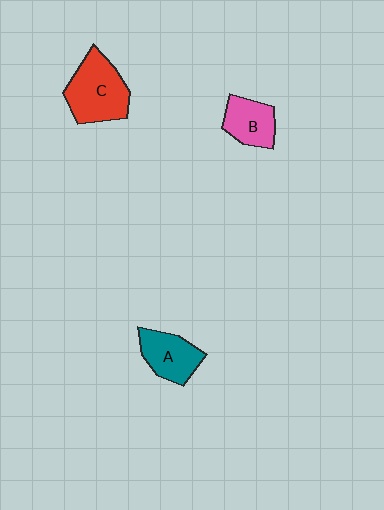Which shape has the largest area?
Shape C (red).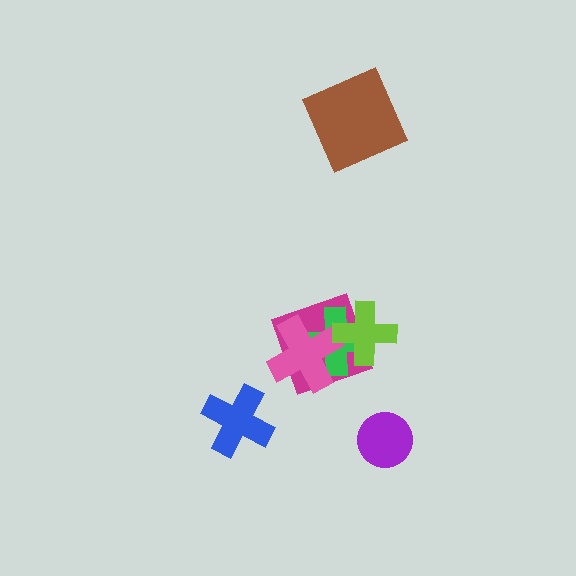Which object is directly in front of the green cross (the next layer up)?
The pink cross is directly in front of the green cross.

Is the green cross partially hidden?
Yes, it is partially covered by another shape.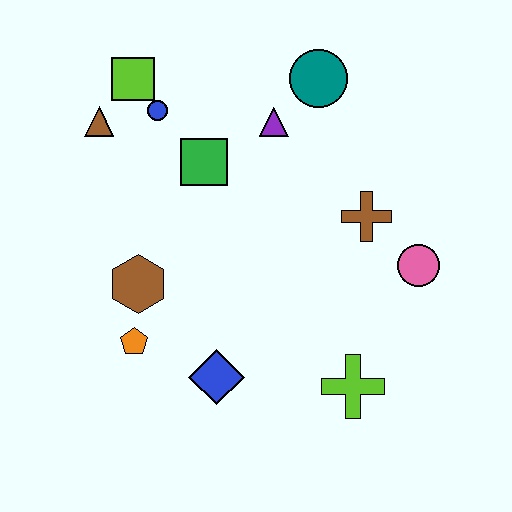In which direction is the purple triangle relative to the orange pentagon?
The purple triangle is above the orange pentagon.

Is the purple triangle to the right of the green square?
Yes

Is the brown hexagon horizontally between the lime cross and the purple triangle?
No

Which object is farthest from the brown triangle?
The lime cross is farthest from the brown triangle.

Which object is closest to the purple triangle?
The teal circle is closest to the purple triangle.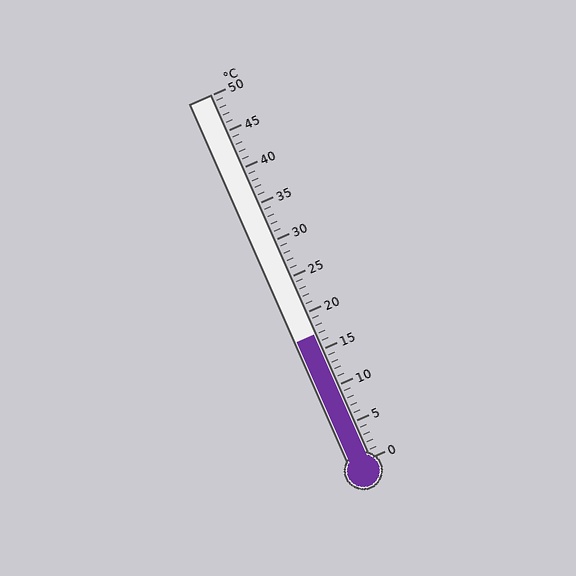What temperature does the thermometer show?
The thermometer shows approximately 17°C.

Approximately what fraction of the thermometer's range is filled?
The thermometer is filled to approximately 35% of its range.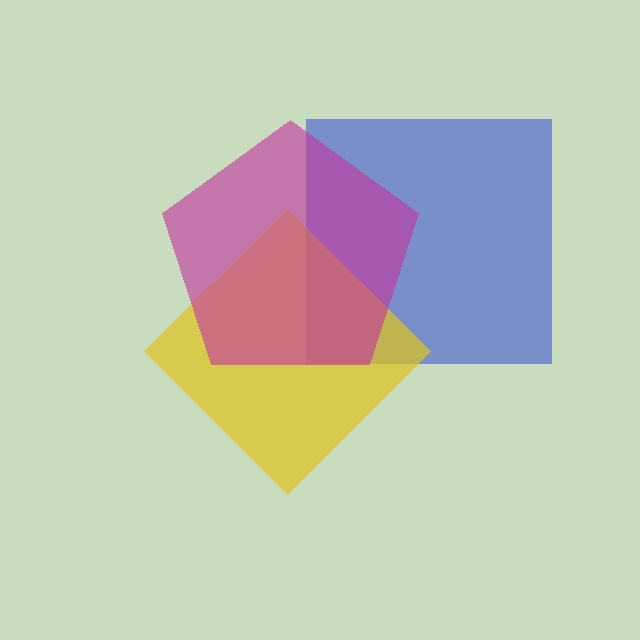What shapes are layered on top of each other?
The layered shapes are: a blue square, a yellow diamond, a magenta pentagon.